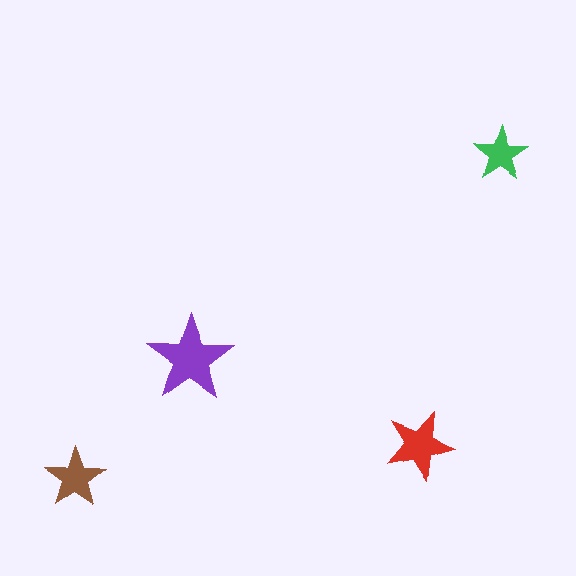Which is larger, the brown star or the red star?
The red one.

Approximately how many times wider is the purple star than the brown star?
About 1.5 times wider.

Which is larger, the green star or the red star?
The red one.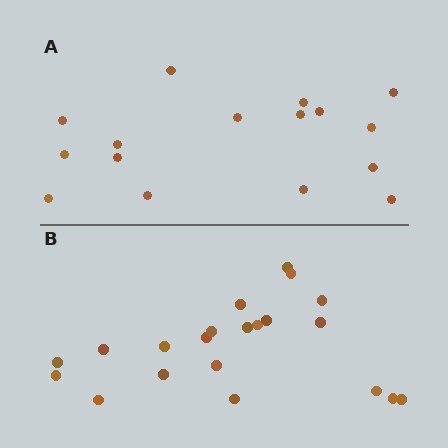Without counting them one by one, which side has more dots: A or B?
Region B (the bottom region) has more dots.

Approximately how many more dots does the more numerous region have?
Region B has about 5 more dots than region A.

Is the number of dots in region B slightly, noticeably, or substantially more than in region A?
Region B has noticeably more, but not dramatically so. The ratio is roughly 1.3 to 1.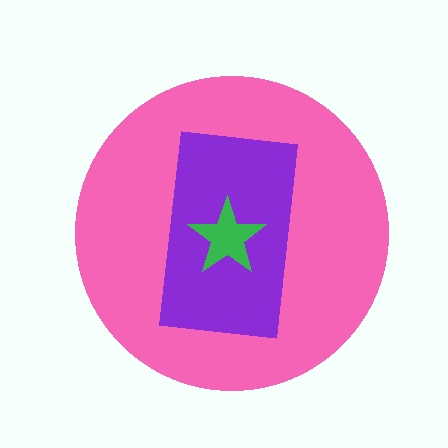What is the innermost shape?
The green star.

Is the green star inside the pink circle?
Yes.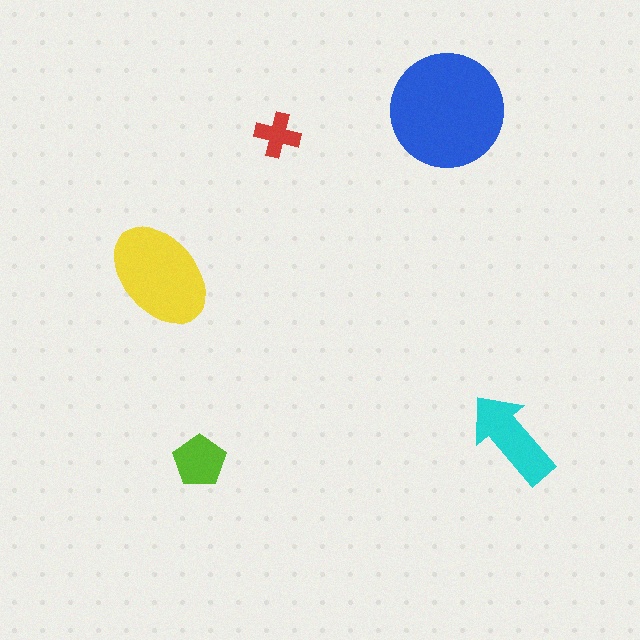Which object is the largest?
The blue circle.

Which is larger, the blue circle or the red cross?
The blue circle.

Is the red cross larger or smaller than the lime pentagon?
Smaller.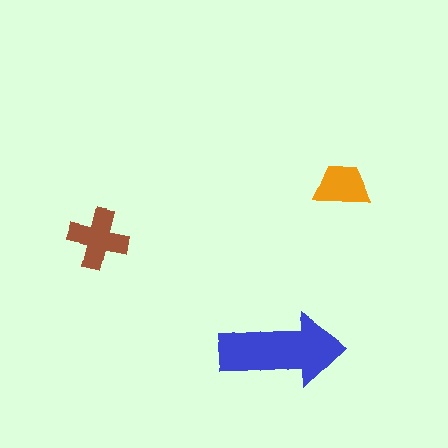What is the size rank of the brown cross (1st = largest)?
2nd.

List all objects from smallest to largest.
The orange trapezoid, the brown cross, the blue arrow.